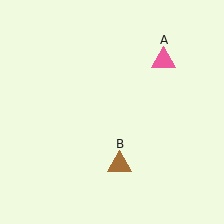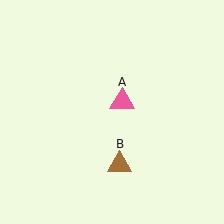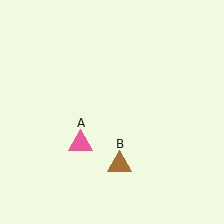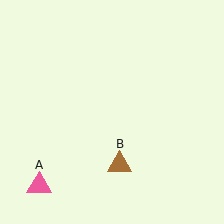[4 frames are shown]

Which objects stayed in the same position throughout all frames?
Brown triangle (object B) remained stationary.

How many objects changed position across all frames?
1 object changed position: pink triangle (object A).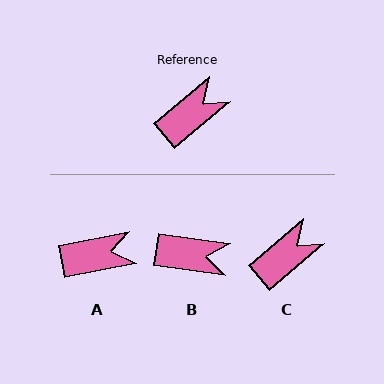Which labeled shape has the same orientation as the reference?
C.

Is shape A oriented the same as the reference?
No, it is off by about 29 degrees.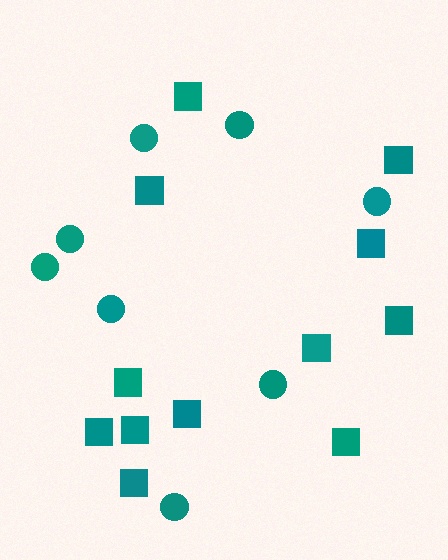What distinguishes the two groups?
There are 2 groups: one group of circles (8) and one group of squares (12).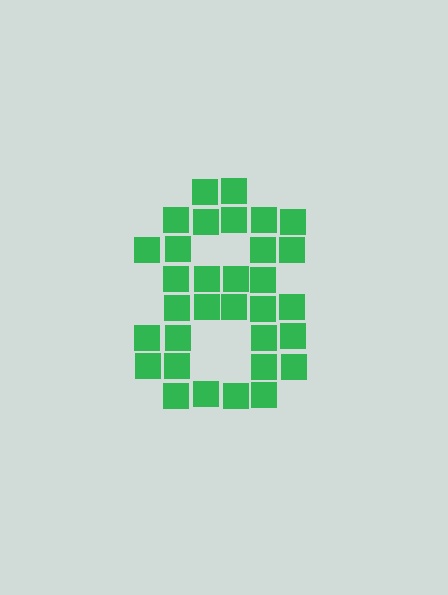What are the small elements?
The small elements are squares.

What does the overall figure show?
The overall figure shows the digit 8.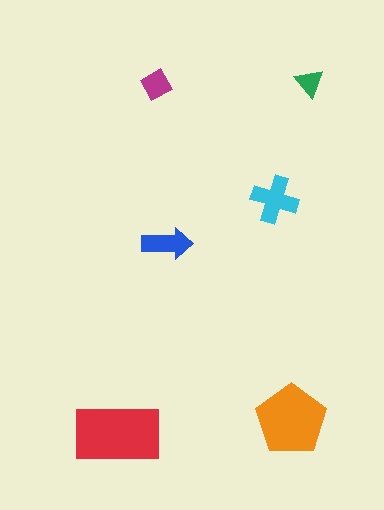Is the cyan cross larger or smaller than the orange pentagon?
Smaller.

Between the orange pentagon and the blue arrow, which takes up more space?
The orange pentagon.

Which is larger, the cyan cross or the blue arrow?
The cyan cross.